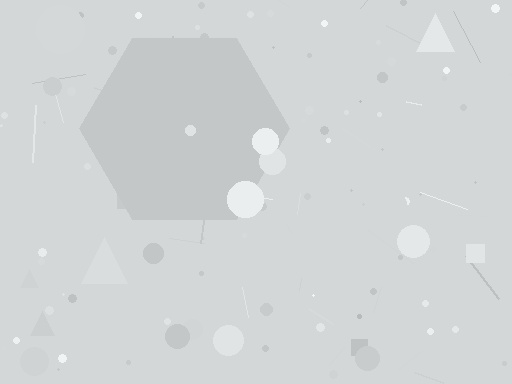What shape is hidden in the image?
A hexagon is hidden in the image.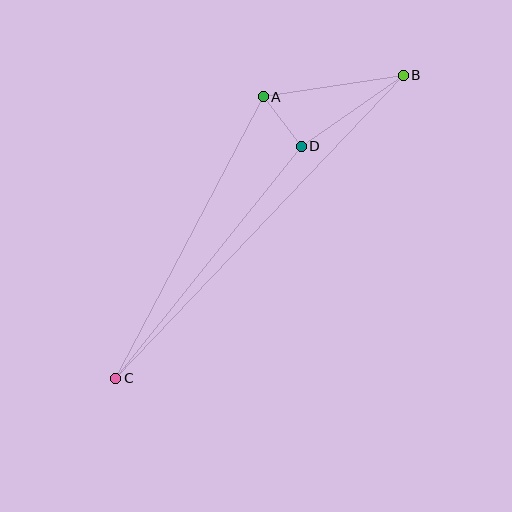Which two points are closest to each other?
Points A and D are closest to each other.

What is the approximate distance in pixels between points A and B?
The distance between A and B is approximately 141 pixels.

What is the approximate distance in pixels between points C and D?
The distance between C and D is approximately 297 pixels.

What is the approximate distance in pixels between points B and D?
The distance between B and D is approximately 124 pixels.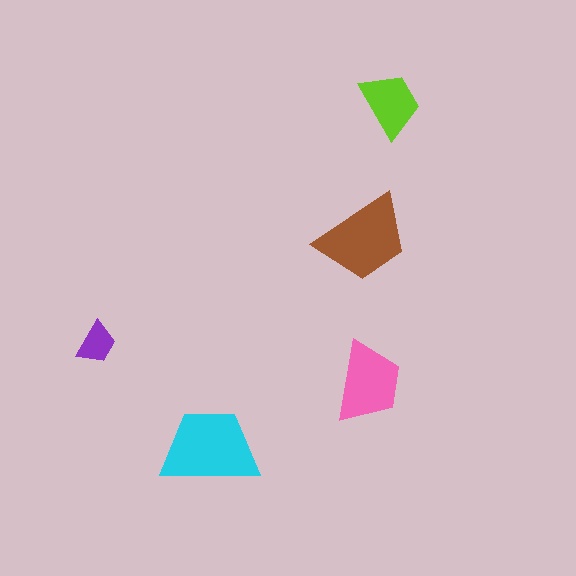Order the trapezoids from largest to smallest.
the cyan one, the brown one, the pink one, the lime one, the purple one.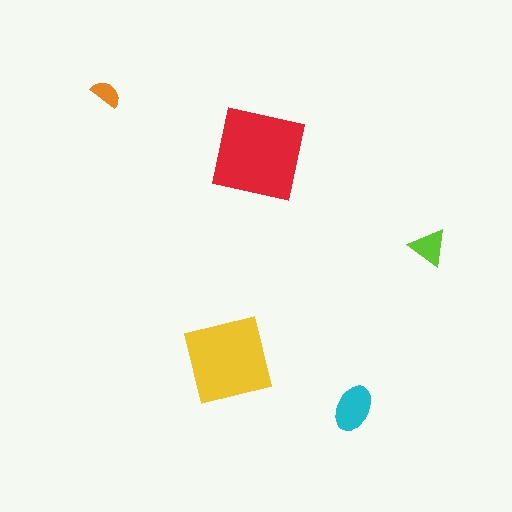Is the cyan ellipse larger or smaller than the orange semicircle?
Larger.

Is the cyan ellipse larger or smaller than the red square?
Smaller.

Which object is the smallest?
The orange semicircle.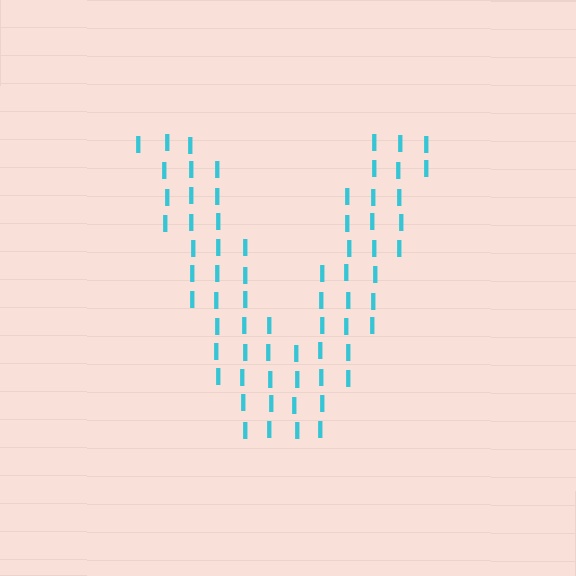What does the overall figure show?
The overall figure shows the letter V.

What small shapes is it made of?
It is made of small letter I's.